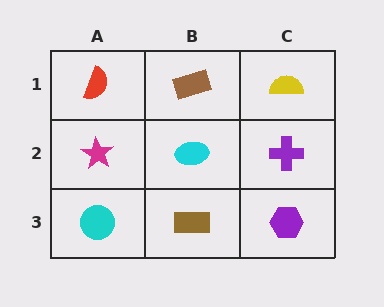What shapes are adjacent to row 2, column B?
A brown rectangle (row 1, column B), a brown rectangle (row 3, column B), a magenta star (row 2, column A), a purple cross (row 2, column C).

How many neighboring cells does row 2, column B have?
4.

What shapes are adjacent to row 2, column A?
A red semicircle (row 1, column A), a cyan circle (row 3, column A), a cyan ellipse (row 2, column B).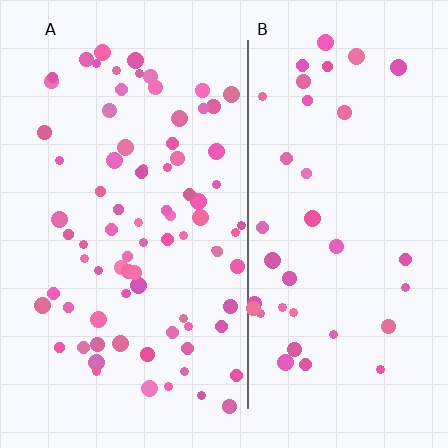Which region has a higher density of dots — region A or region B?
A (the left).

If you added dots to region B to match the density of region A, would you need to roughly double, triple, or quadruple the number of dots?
Approximately double.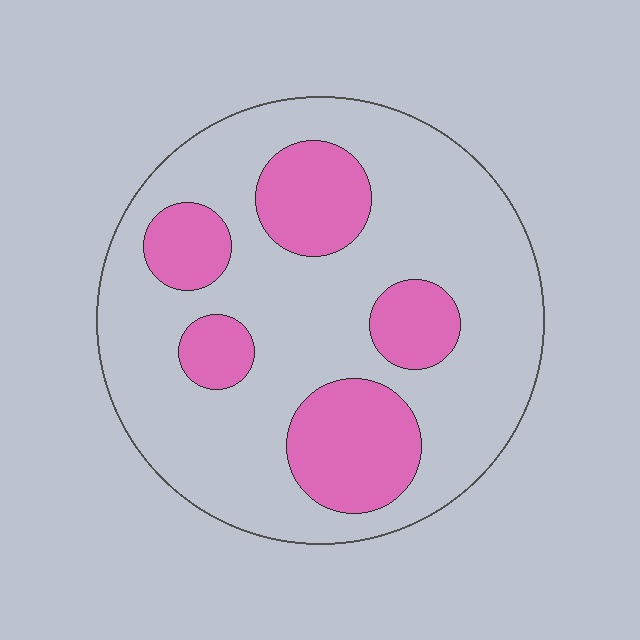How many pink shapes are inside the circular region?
5.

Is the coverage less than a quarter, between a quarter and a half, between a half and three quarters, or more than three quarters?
Between a quarter and a half.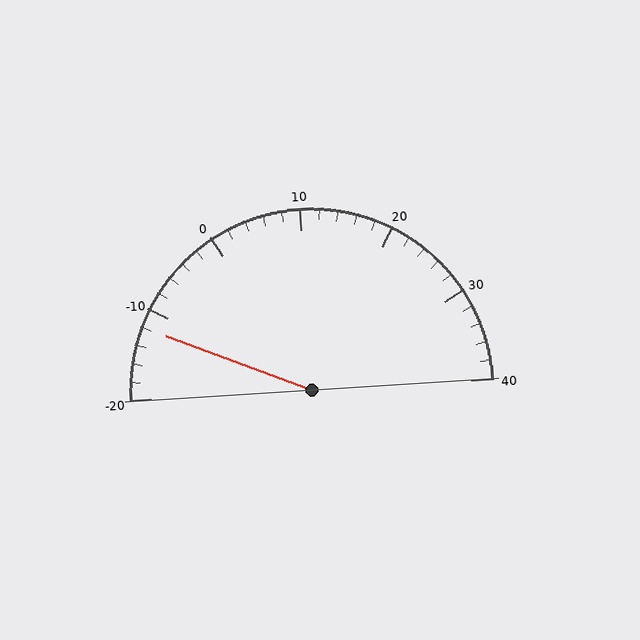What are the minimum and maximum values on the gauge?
The gauge ranges from -20 to 40.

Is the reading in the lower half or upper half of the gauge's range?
The reading is in the lower half of the range (-20 to 40).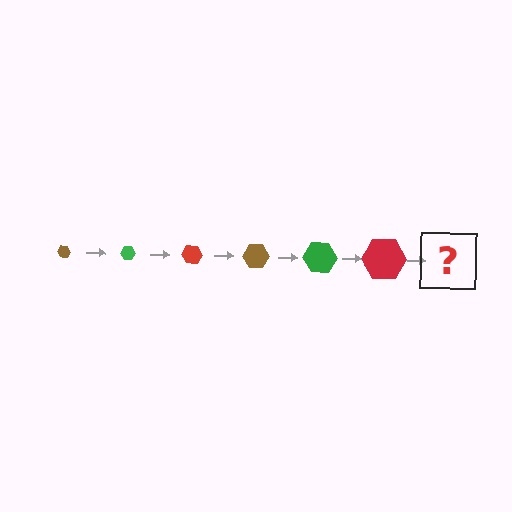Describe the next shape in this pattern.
It should be a brown hexagon, larger than the previous one.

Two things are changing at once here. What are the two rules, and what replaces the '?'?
The two rules are that the hexagon grows larger each step and the color cycles through brown, green, and red. The '?' should be a brown hexagon, larger than the previous one.